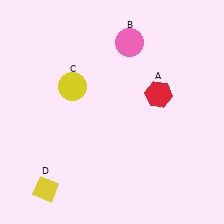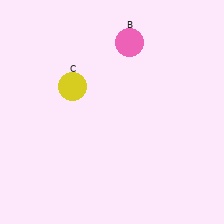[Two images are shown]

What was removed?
The red hexagon (A), the yellow diamond (D) were removed in Image 2.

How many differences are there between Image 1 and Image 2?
There are 2 differences between the two images.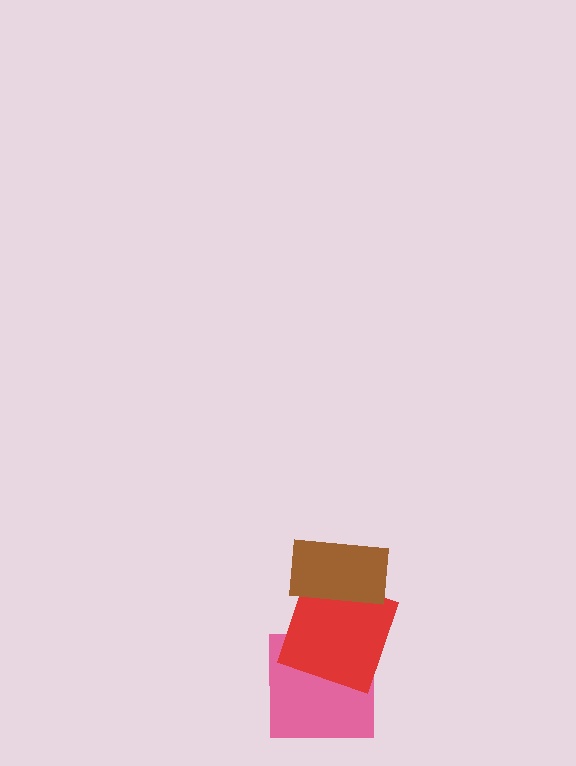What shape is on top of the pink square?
The red square is on top of the pink square.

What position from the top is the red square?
The red square is 2nd from the top.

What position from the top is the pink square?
The pink square is 3rd from the top.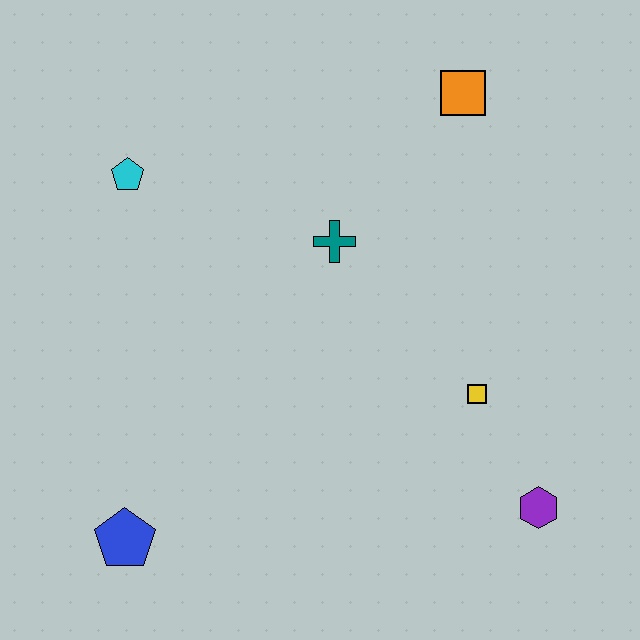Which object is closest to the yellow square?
The purple hexagon is closest to the yellow square.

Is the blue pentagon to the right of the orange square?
No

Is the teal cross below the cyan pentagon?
Yes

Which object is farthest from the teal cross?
The blue pentagon is farthest from the teal cross.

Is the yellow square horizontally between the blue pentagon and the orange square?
No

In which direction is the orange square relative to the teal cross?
The orange square is above the teal cross.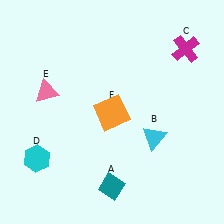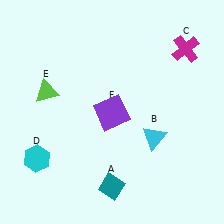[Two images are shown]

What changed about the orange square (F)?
In Image 1, F is orange. In Image 2, it changed to purple.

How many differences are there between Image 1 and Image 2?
There are 2 differences between the two images.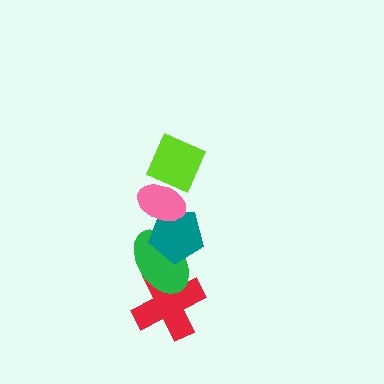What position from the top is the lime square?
The lime square is 1st from the top.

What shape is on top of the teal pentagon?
The pink ellipse is on top of the teal pentagon.